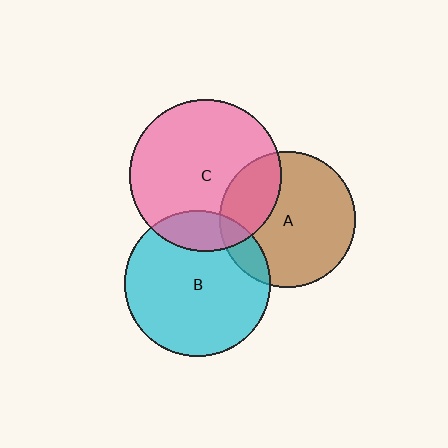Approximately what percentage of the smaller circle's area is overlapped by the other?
Approximately 25%.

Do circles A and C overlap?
Yes.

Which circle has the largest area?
Circle C (pink).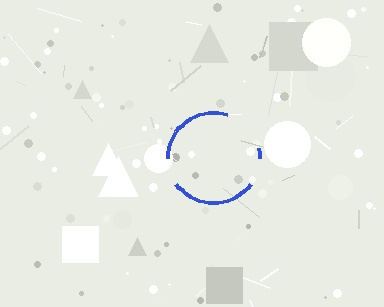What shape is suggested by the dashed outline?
The dashed outline suggests a circle.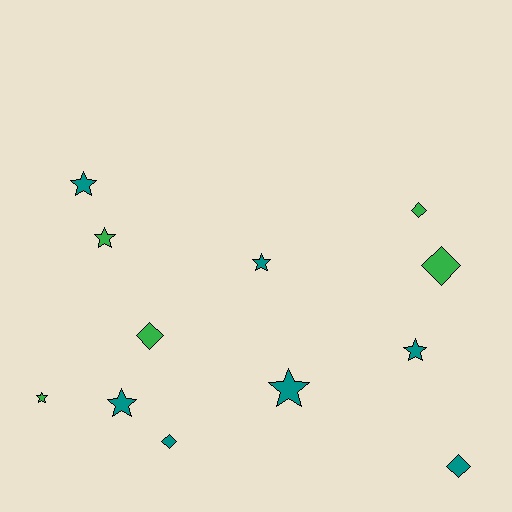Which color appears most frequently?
Teal, with 7 objects.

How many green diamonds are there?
There are 3 green diamonds.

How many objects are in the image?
There are 12 objects.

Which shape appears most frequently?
Star, with 7 objects.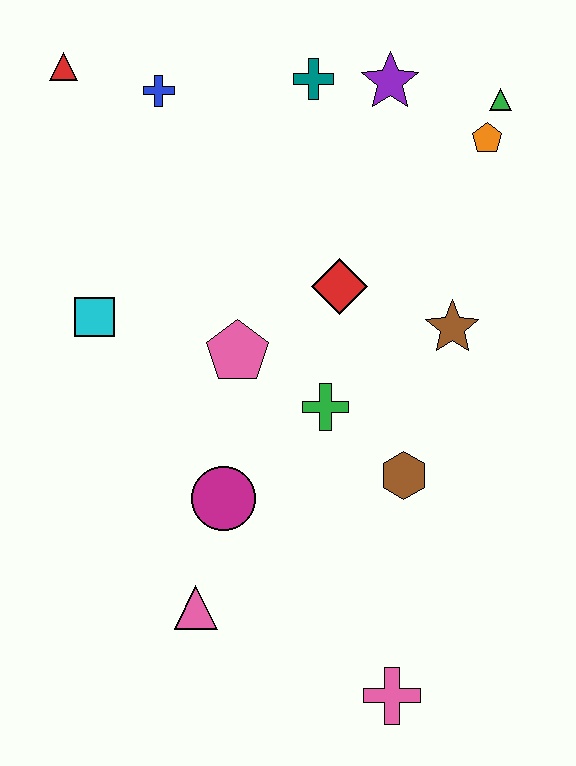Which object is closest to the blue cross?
The red triangle is closest to the blue cross.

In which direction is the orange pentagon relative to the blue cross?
The orange pentagon is to the right of the blue cross.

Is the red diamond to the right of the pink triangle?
Yes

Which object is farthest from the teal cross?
The pink cross is farthest from the teal cross.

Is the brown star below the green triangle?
Yes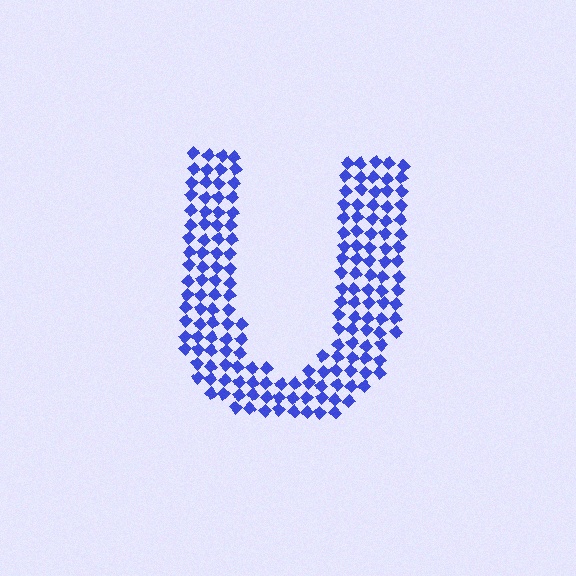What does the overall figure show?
The overall figure shows the letter U.